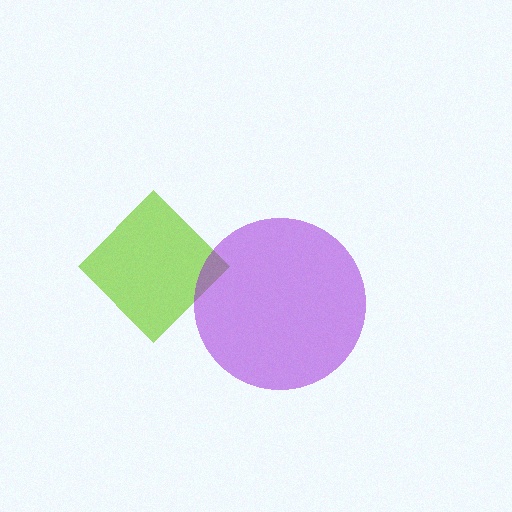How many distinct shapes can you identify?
There are 2 distinct shapes: a lime diamond, a purple circle.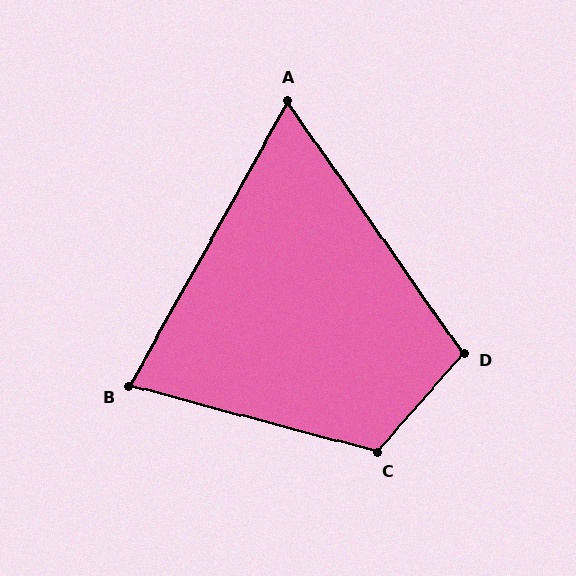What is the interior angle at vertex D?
Approximately 104 degrees (obtuse).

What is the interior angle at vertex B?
Approximately 76 degrees (acute).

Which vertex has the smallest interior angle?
A, at approximately 64 degrees.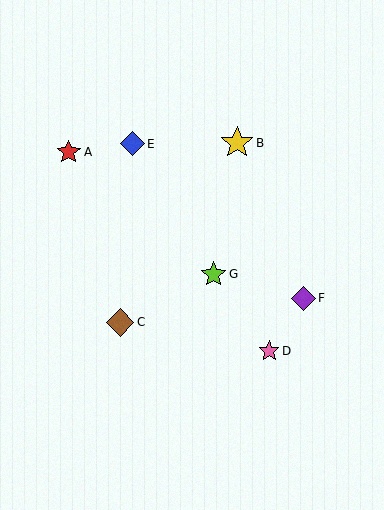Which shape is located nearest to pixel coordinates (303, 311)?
The purple diamond (labeled F) at (303, 298) is nearest to that location.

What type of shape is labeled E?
Shape E is a blue diamond.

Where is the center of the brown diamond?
The center of the brown diamond is at (120, 322).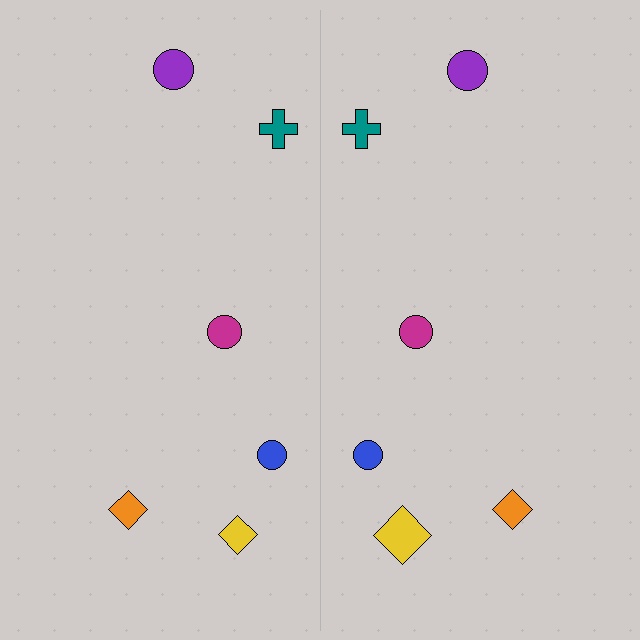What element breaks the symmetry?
The yellow diamond on the right side has a different size than its mirror counterpart.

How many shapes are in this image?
There are 12 shapes in this image.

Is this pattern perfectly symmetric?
No, the pattern is not perfectly symmetric. The yellow diamond on the right side has a different size than its mirror counterpart.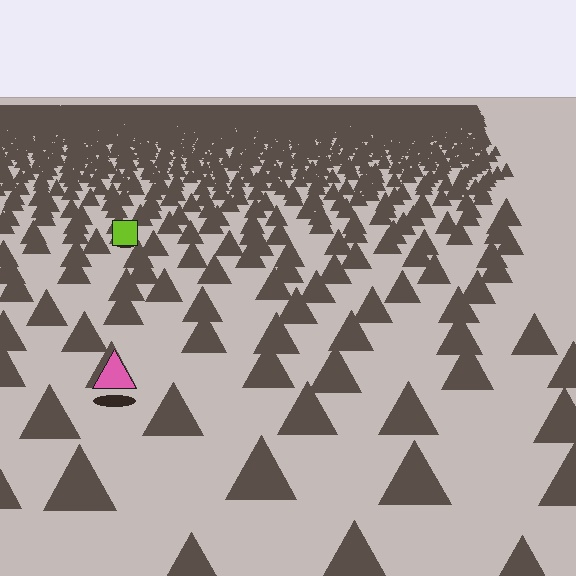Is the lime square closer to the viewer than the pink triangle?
No. The pink triangle is closer — you can tell from the texture gradient: the ground texture is coarser near it.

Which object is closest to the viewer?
The pink triangle is closest. The texture marks near it are larger and more spread out.